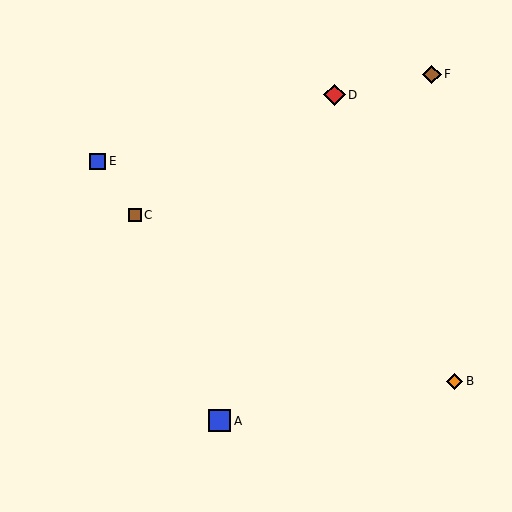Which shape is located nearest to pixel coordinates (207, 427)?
The blue square (labeled A) at (219, 421) is nearest to that location.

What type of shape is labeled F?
Shape F is a brown diamond.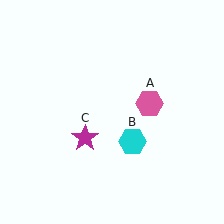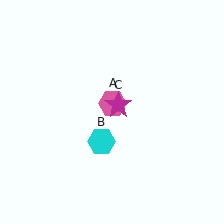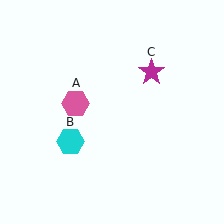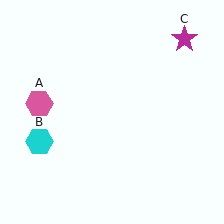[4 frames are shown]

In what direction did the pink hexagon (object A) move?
The pink hexagon (object A) moved left.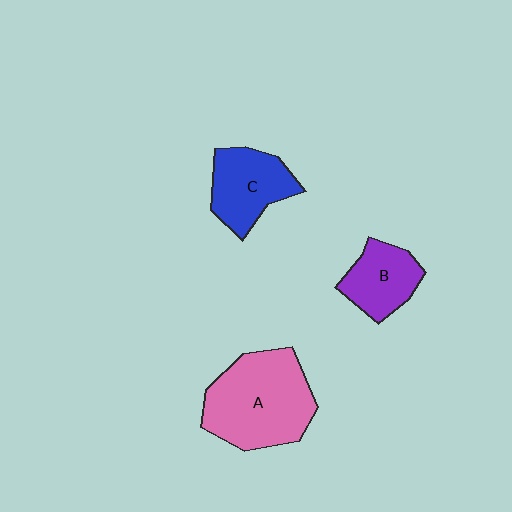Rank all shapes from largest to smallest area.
From largest to smallest: A (pink), C (blue), B (purple).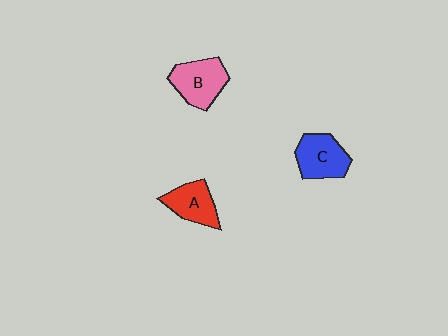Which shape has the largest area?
Shape B (pink).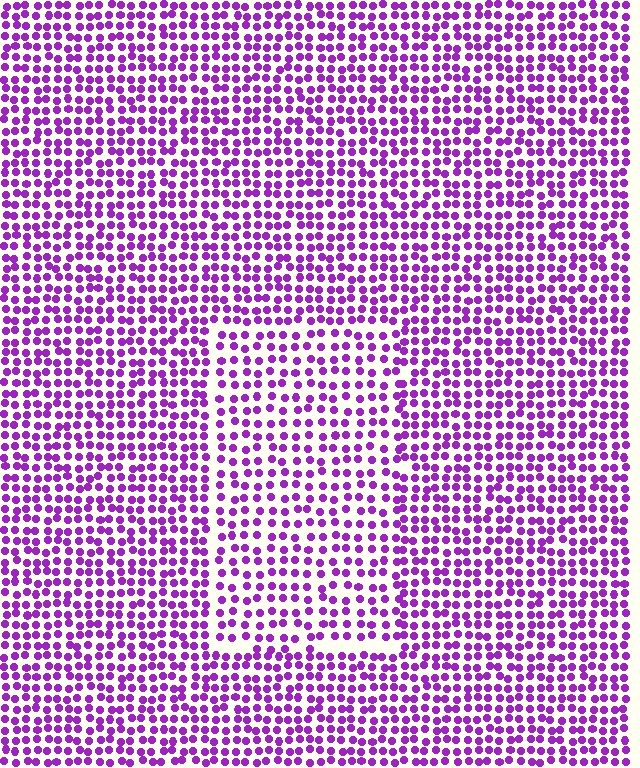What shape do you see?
I see a rectangle.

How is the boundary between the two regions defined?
The boundary is defined by a change in element density (approximately 1.4x ratio). All elements are the same color, size, and shape.